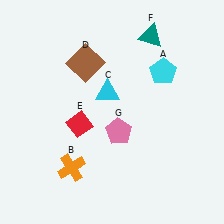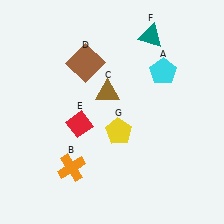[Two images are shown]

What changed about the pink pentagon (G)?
In Image 1, G is pink. In Image 2, it changed to yellow.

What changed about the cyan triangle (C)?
In Image 1, C is cyan. In Image 2, it changed to brown.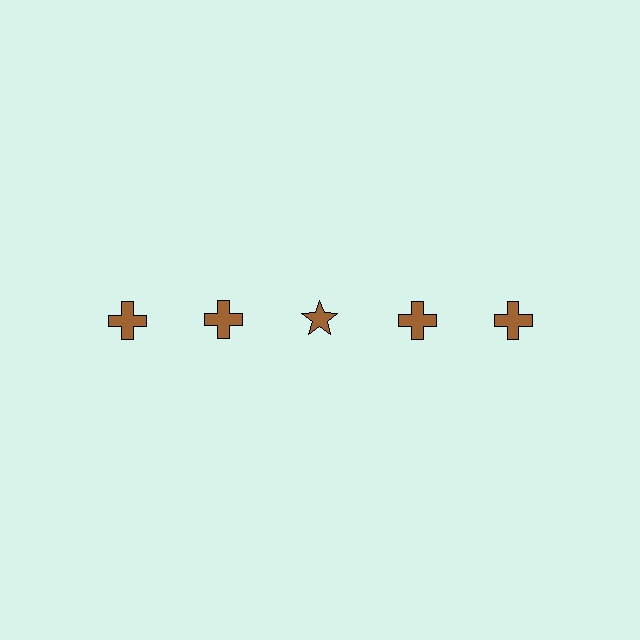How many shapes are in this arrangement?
There are 5 shapes arranged in a grid pattern.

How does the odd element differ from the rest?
It has a different shape: star instead of cross.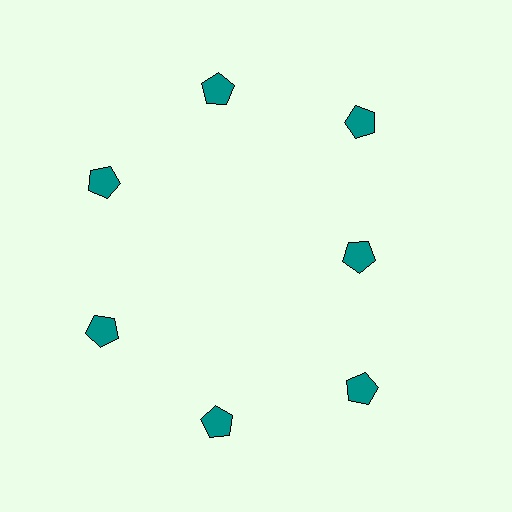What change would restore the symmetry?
The symmetry would be restored by moving it outward, back onto the ring so that all 7 pentagons sit at equal angles and equal distance from the center.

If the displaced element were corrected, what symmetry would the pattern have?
It would have 7-fold rotational symmetry — the pattern would map onto itself every 51 degrees.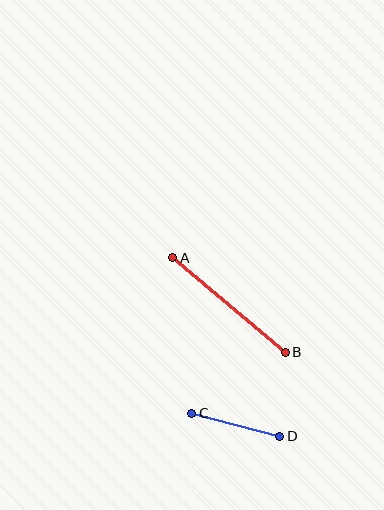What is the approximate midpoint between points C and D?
The midpoint is at approximately (236, 425) pixels.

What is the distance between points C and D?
The distance is approximately 91 pixels.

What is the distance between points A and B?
The distance is approximately 147 pixels.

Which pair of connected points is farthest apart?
Points A and B are farthest apart.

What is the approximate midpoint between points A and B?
The midpoint is at approximately (229, 305) pixels.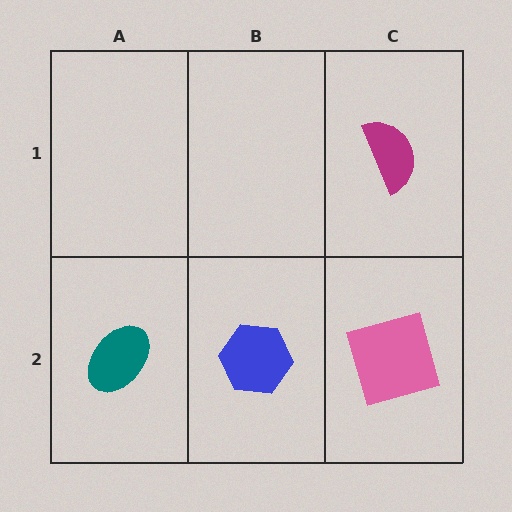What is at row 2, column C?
A pink square.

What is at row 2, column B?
A blue hexagon.